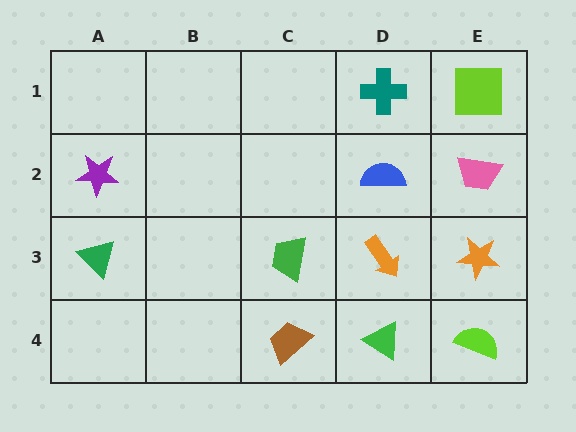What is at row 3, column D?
An orange arrow.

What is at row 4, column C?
A brown trapezoid.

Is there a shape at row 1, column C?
No, that cell is empty.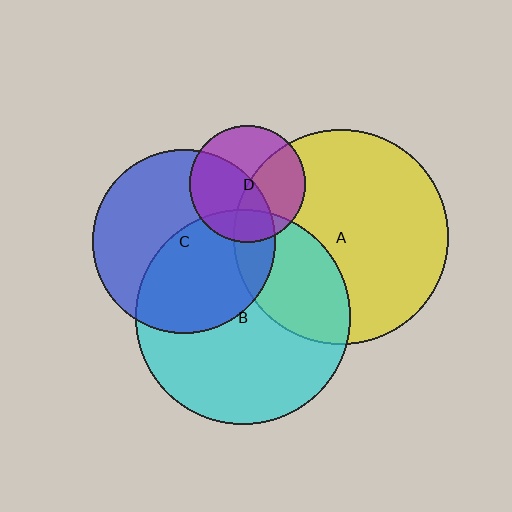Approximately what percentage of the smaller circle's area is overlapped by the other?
Approximately 50%.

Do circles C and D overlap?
Yes.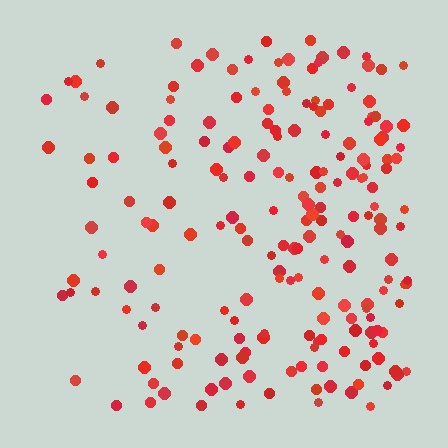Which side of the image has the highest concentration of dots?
The right.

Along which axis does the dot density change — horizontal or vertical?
Horizontal.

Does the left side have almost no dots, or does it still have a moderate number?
Still a moderate number, just noticeably fewer than the right.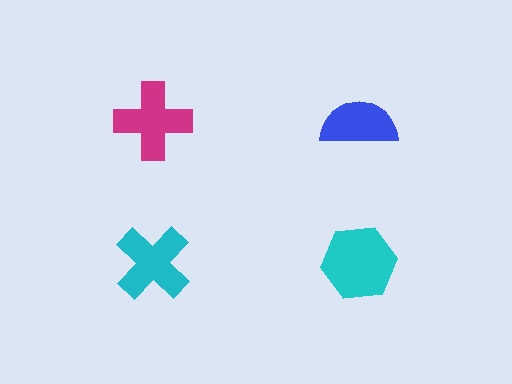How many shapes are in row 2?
2 shapes.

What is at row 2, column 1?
A cyan cross.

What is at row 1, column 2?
A blue semicircle.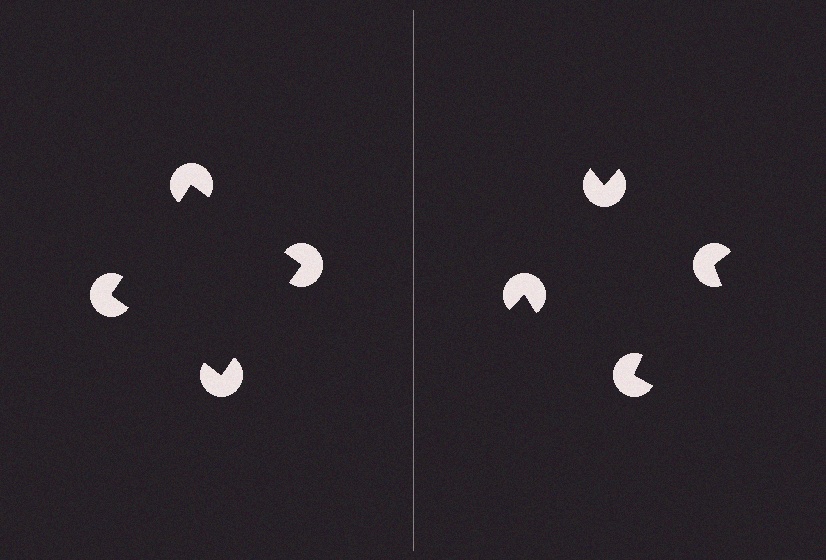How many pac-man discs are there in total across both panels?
8 — 4 on each side.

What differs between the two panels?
The pac-man discs are positioned identically on both sides; only the wedge orientations differ. On the left they align to a square; on the right they are misaligned.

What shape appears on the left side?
An illusory square.